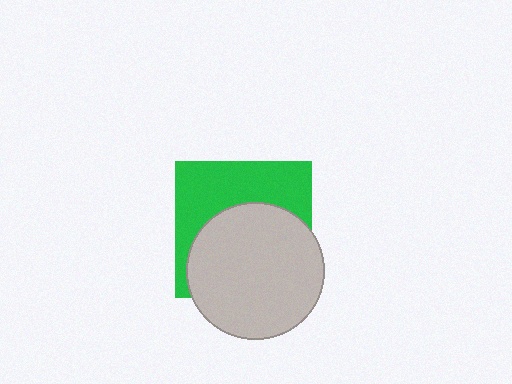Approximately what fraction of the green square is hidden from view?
Roughly 56% of the green square is hidden behind the light gray circle.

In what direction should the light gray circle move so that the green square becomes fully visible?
The light gray circle should move down. That is the shortest direction to clear the overlap and leave the green square fully visible.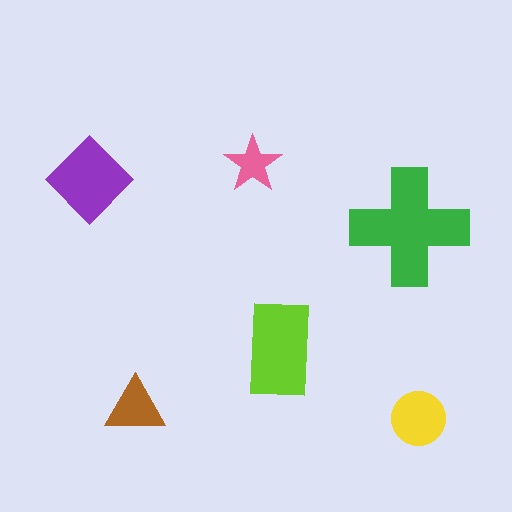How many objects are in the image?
There are 6 objects in the image.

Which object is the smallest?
The pink star.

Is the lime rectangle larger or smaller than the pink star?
Larger.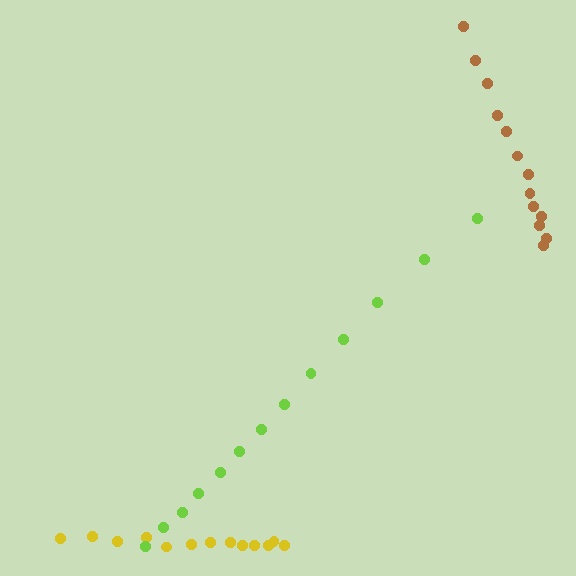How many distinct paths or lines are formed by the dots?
There are 3 distinct paths.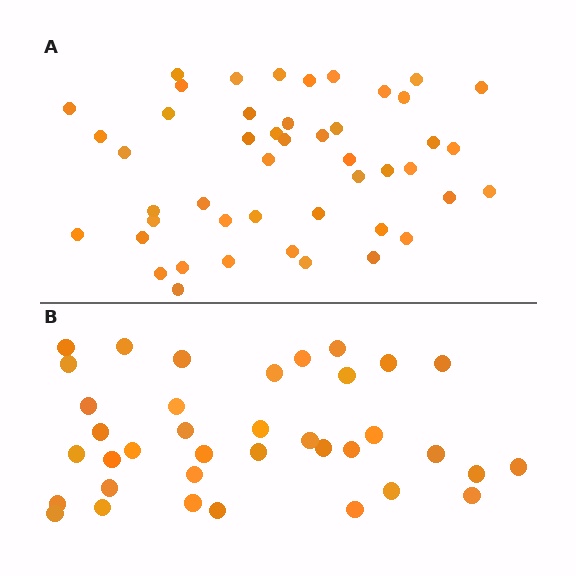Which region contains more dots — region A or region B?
Region A (the top region) has more dots.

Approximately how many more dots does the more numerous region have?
Region A has roughly 10 or so more dots than region B.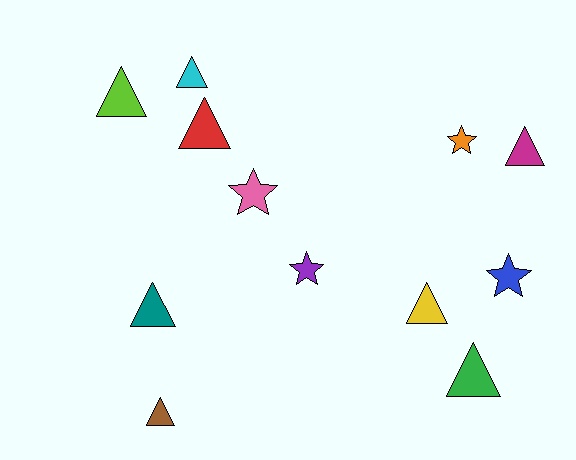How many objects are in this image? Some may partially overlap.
There are 12 objects.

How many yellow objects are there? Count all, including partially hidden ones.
There is 1 yellow object.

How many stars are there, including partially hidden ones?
There are 4 stars.